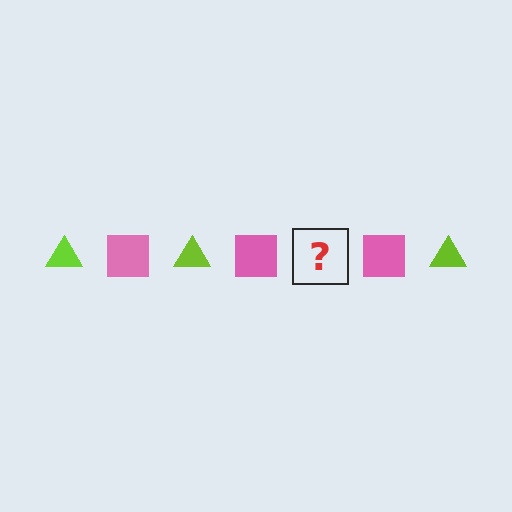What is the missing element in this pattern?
The missing element is a lime triangle.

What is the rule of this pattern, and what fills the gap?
The rule is that the pattern alternates between lime triangle and pink square. The gap should be filled with a lime triangle.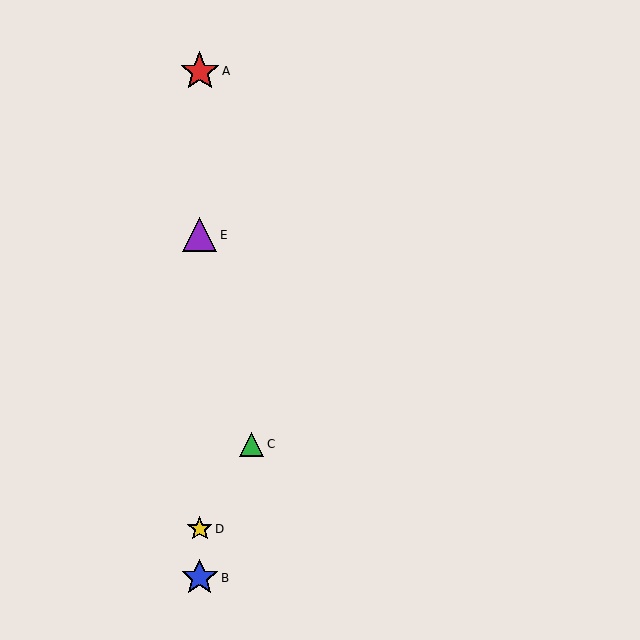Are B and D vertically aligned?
Yes, both are at x≈200.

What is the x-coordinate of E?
Object E is at x≈200.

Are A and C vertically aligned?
No, A is at x≈200 and C is at x≈251.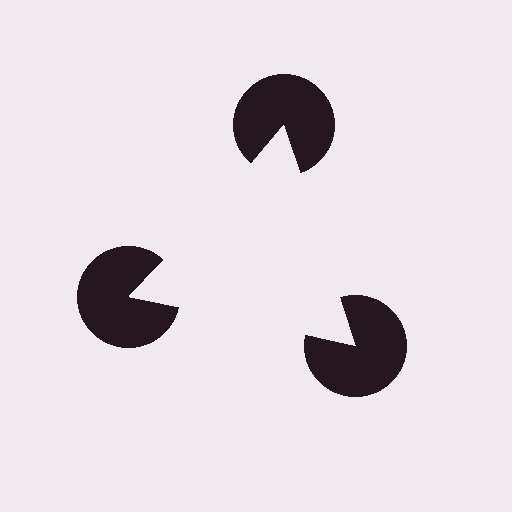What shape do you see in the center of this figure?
An illusory triangle — its edges are inferred from the aligned wedge cuts in the pac-man discs, not physically drawn.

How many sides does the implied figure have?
3 sides.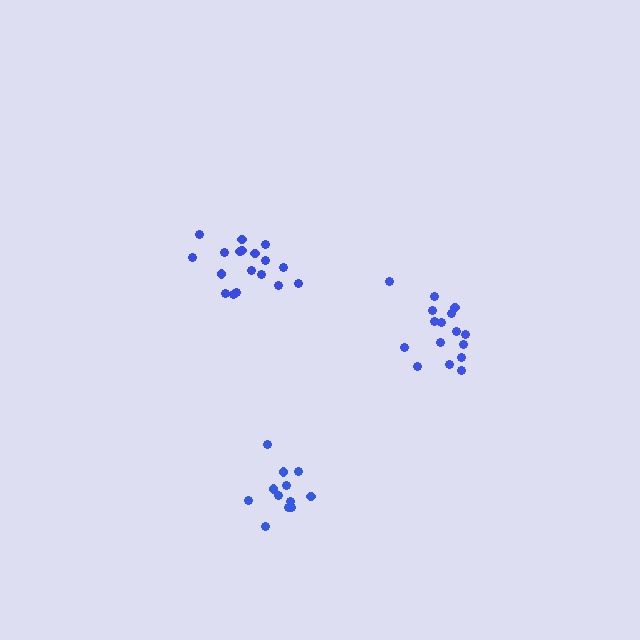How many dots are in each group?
Group 1: 12 dots, Group 2: 16 dots, Group 3: 18 dots (46 total).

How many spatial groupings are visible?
There are 3 spatial groupings.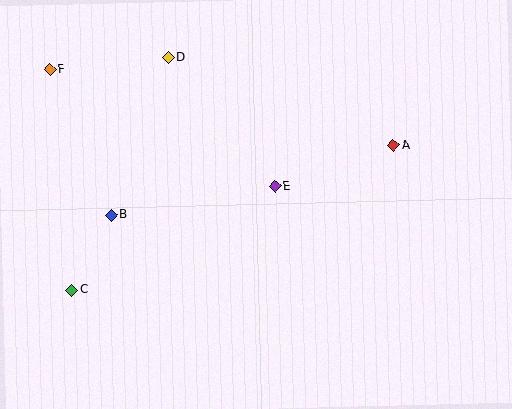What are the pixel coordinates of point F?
Point F is at (50, 69).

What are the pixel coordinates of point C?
Point C is at (72, 290).